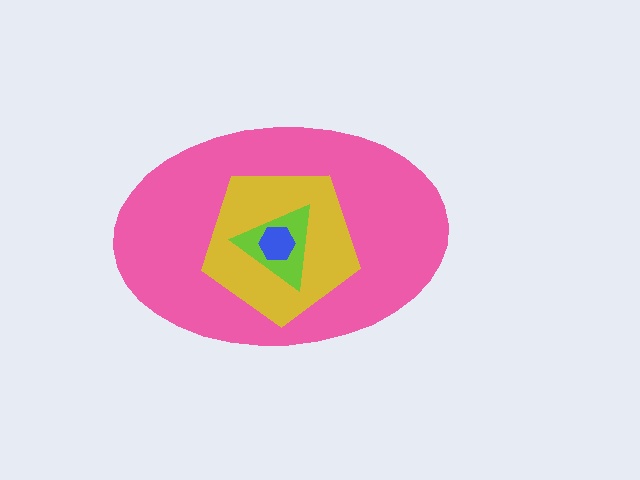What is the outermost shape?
The pink ellipse.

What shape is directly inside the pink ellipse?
The yellow pentagon.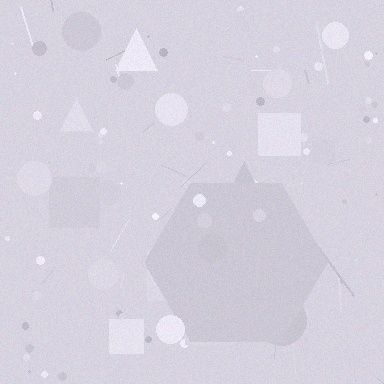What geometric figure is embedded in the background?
A hexagon is embedded in the background.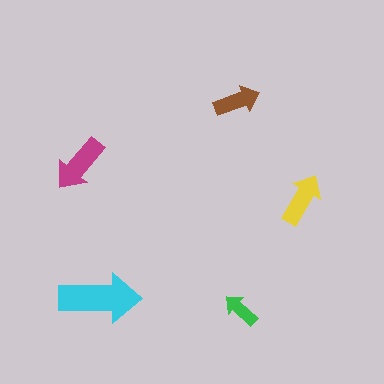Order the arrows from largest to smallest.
the cyan one, the magenta one, the yellow one, the brown one, the green one.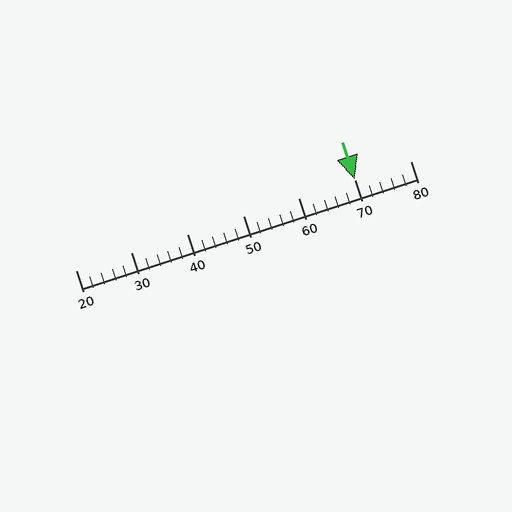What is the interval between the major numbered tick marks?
The major tick marks are spaced 10 units apart.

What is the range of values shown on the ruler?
The ruler shows values from 20 to 80.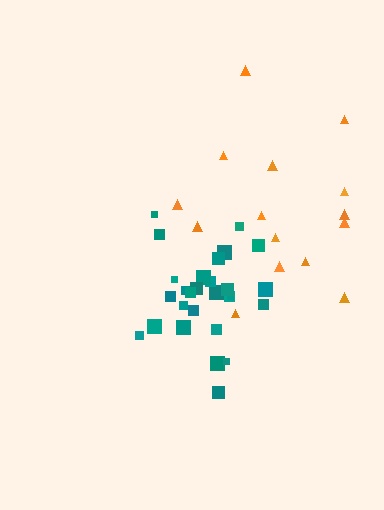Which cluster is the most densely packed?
Teal.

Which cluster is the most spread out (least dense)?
Orange.